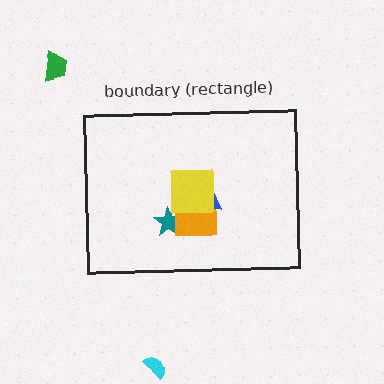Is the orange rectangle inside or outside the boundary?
Inside.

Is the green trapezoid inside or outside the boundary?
Outside.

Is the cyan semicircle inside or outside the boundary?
Outside.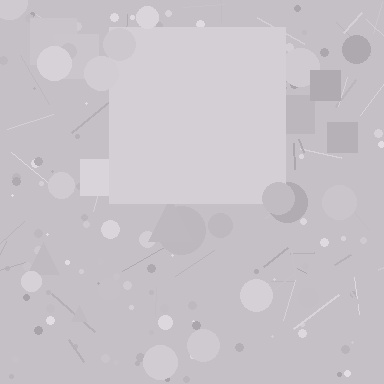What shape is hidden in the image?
A square is hidden in the image.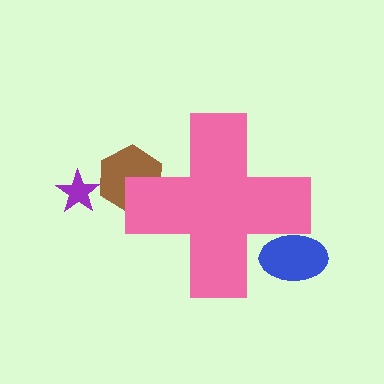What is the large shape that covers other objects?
A pink cross.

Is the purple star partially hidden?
No, the purple star is fully visible.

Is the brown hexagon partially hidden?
Yes, the brown hexagon is partially hidden behind the pink cross.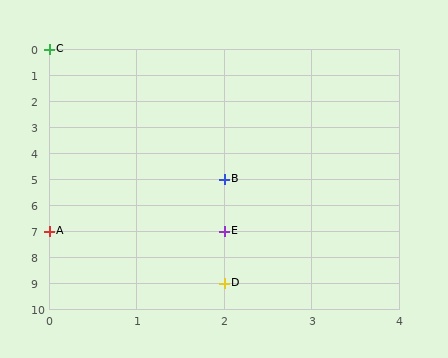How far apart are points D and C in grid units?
Points D and C are 2 columns and 9 rows apart (about 9.2 grid units diagonally).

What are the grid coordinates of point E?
Point E is at grid coordinates (2, 7).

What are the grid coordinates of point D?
Point D is at grid coordinates (2, 9).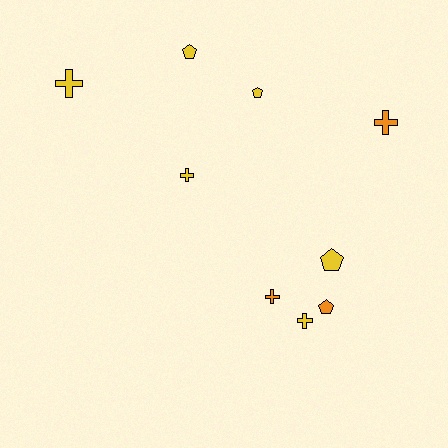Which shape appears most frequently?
Cross, with 5 objects.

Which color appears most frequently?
Yellow, with 6 objects.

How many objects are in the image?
There are 9 objects.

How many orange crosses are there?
There are 2 orange crosses.